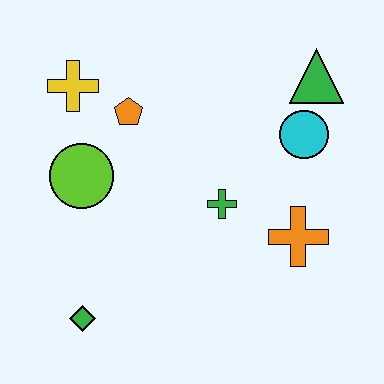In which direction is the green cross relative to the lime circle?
The green cross is to the right of the lime circle.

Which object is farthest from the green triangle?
The green diamond is farthest from the green triangle.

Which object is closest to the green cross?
The orange cross is closest to the green cross.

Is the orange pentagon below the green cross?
No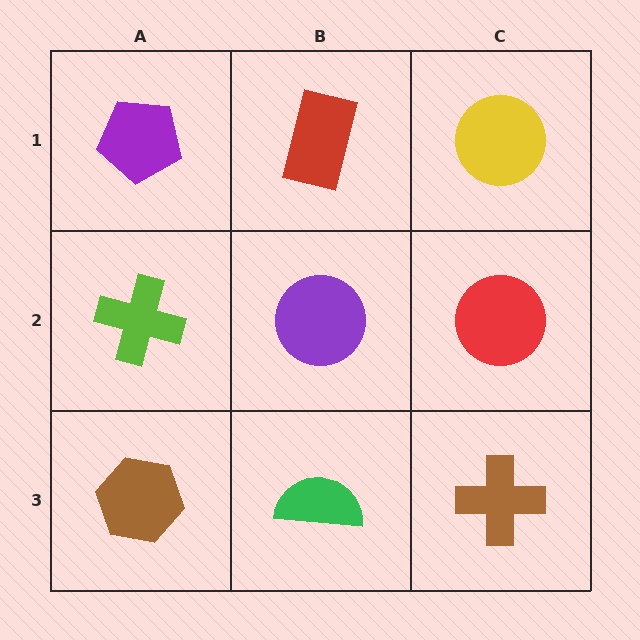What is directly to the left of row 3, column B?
A brown hexagon.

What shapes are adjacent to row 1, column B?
A purple circle (row 2, column B), a purple pentagon (row 1, column A), a yellow circle (row 1, column C).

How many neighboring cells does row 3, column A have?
2.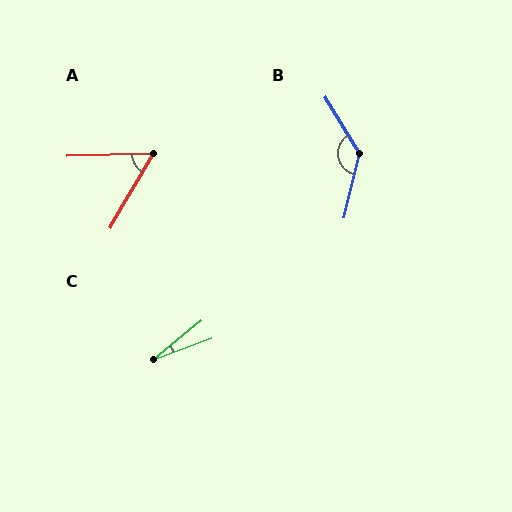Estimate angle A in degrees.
Approximately 58 degrees.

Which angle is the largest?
B, at approximately 135 degrees.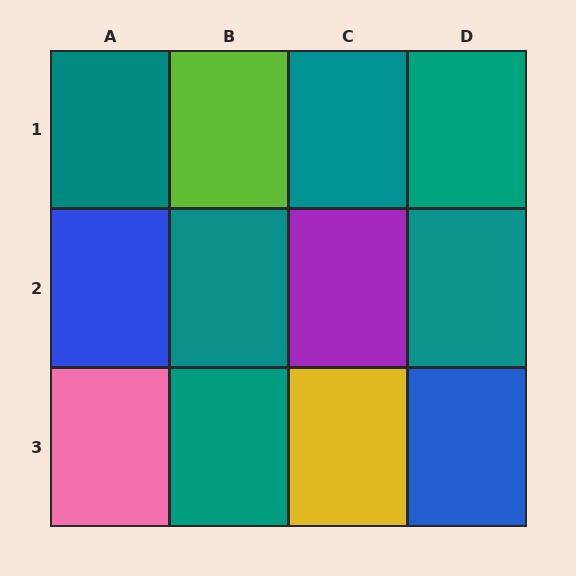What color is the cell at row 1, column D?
Teal.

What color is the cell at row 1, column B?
Lime.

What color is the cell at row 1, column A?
Teal.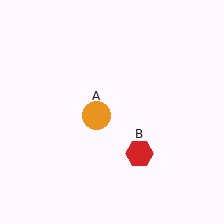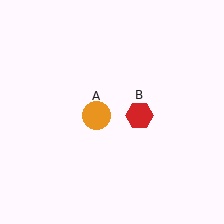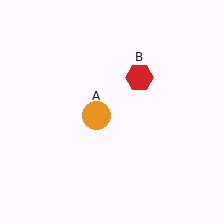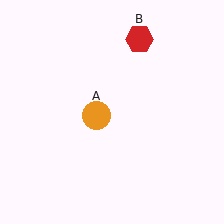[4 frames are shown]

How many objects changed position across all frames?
1 object changed position: red hexagon (object B).